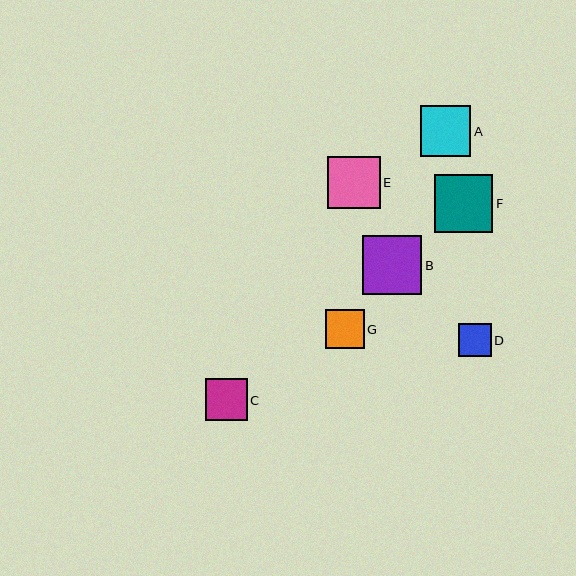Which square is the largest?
Square B is the largest with a size of approximately 59 pixels.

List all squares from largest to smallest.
From largest to smallest: B, F, E, A, C, G, D.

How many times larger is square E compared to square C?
Square E is approximately 1.2 times the size of square C.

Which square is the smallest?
Square D is the smallest with a size of approximately 33 pixels.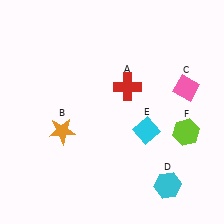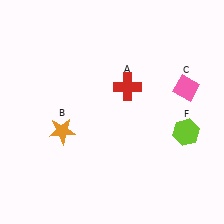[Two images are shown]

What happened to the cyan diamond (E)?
The cyan diamond (E) was removed in Image 2. It was in the bottom-right area of Image 1.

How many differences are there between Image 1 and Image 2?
There are 2 differences between the two images.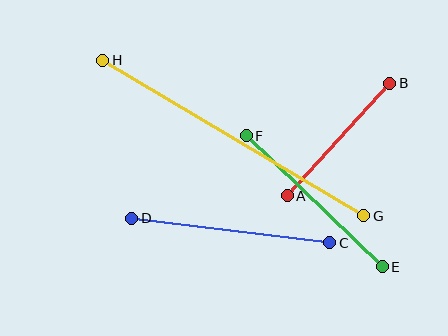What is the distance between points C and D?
The distance is approximately 199 pixels.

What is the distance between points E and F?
The distance is approximately 189 pixels.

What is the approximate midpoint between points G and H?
The midpoint is at approximately (233, 138) pixels.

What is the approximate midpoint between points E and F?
The midpoint is at approximately (314, 201) pixels.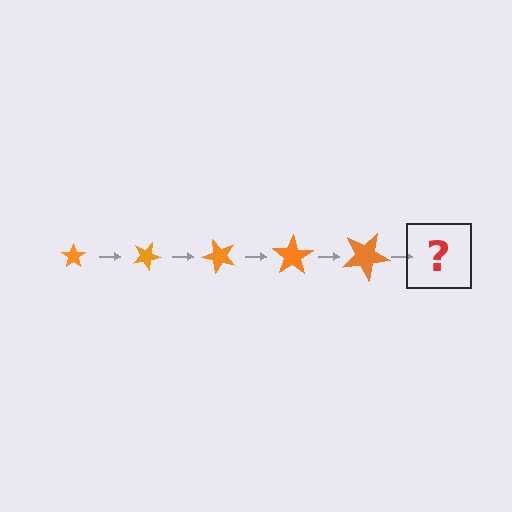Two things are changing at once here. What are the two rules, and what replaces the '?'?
The two rules are that the star grows larger each step and it rotates 25 degrees each step. The '?' should be a star, larger than the previous one and rotated 125 degrees from the start.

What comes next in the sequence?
The next element should be a star, larger than the previous one and rotated 125 degrees from the start.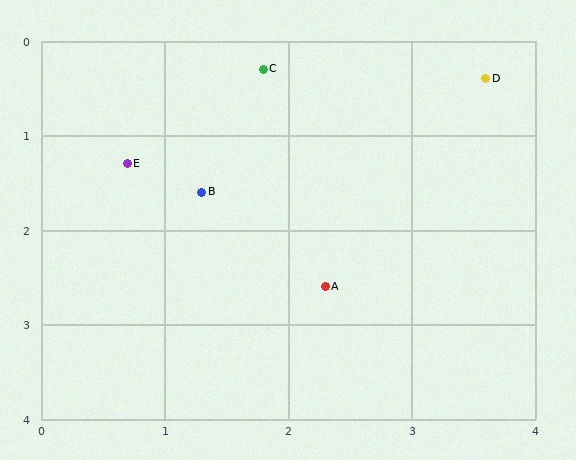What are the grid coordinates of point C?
Point C is at approximately (1.8, 0.3).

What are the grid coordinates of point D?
Point D is at approximately (3.6, 0.4).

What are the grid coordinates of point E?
Point E is at approximately (0.7, 1.3).